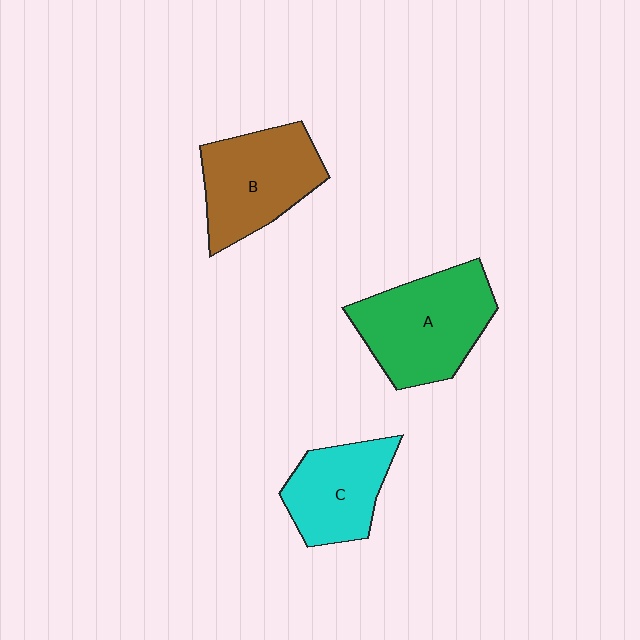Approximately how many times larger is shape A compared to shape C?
Approximately 1.4 times.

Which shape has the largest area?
Shape A (green).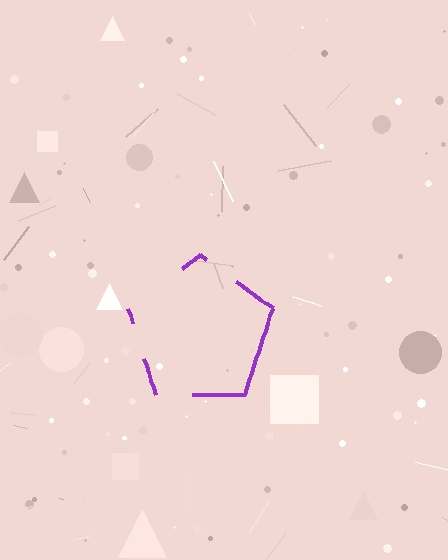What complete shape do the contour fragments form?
The contour fragments form a pentagon.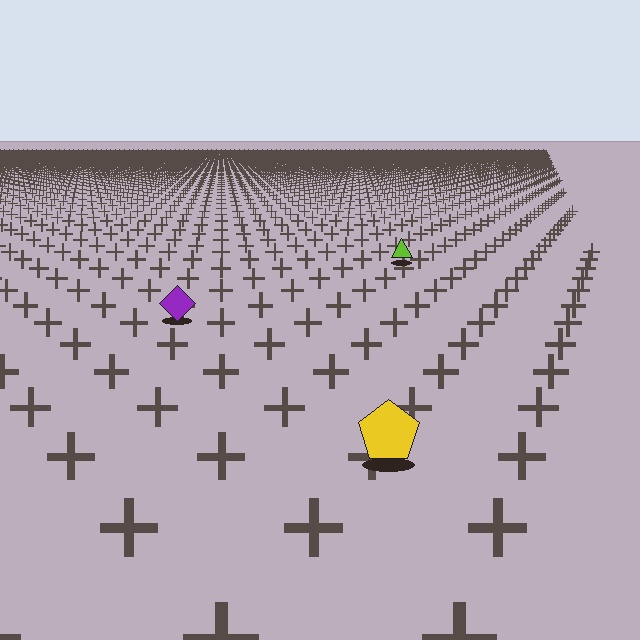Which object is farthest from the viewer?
The lime triangle is farthest from the viewer. It appears smaller and the ground texture around it is denser.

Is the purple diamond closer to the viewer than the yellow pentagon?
No. The yellow pentagon is closer — you can tell from the texture gradient: the ground texture is coarser near it.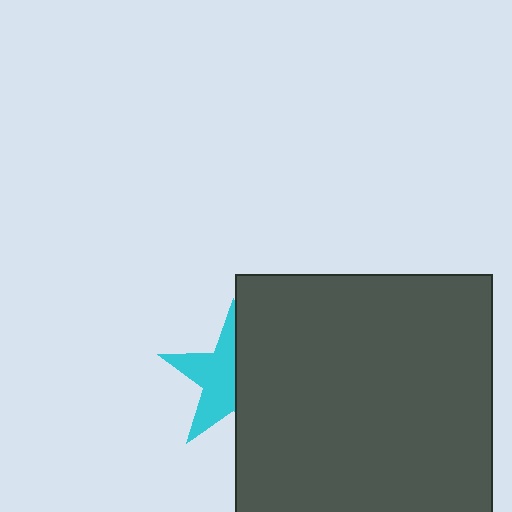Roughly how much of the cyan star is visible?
About half of it is visible (roughly 53%).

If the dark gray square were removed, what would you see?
You would see the complete cyan star.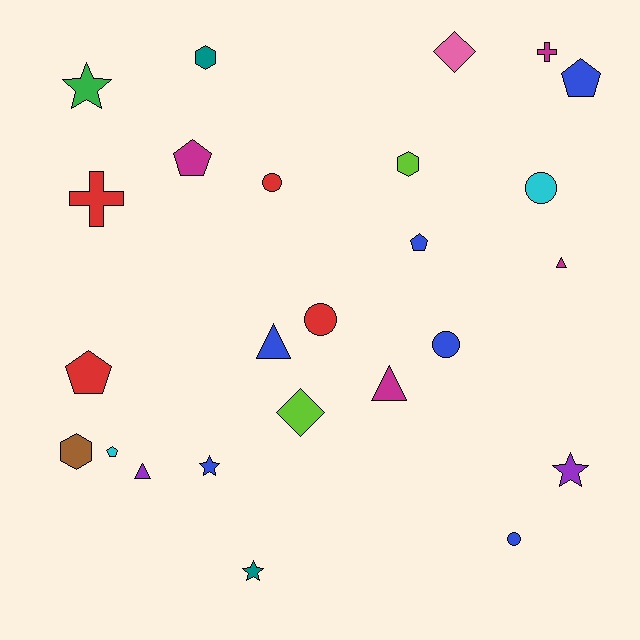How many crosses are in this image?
There are 2 crosses.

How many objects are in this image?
There are 25 objects.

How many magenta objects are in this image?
There are 4 magenta objects.